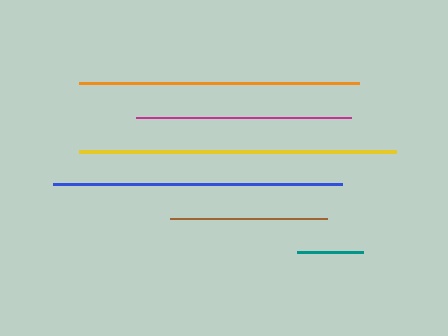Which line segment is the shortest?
The teal line is the shortest at approximately 66 pixels.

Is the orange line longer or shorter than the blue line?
The blue line is longer than the orange line.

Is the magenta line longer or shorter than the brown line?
The magenta line is longer than the brown line.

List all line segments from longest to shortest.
From longest to shortest: yellow, blue, orange, magenta, brown, teal.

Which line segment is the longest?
The yellow line is the longest at approximately 317 pixels.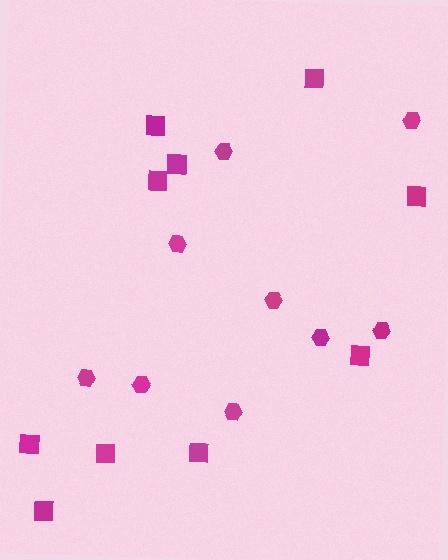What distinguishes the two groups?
There are 2 groups: one group of squares (10) and one group of hexagons (9).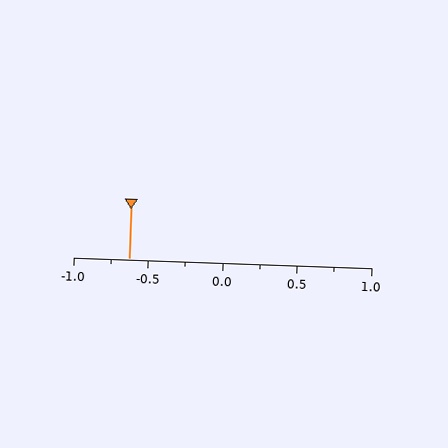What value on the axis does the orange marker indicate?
The marker indicates approximately -0.62.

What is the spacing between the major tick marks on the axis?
The major ticks are spaced 0.5 apart.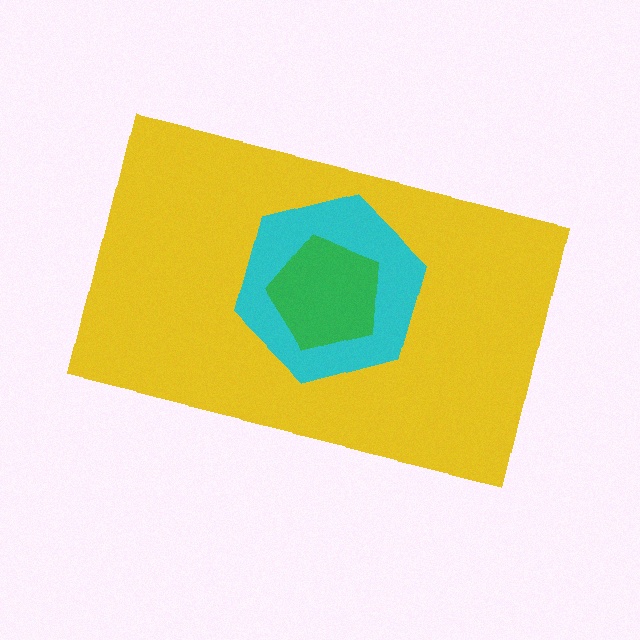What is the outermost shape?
The yellow rectangle.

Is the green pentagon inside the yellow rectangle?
Yes.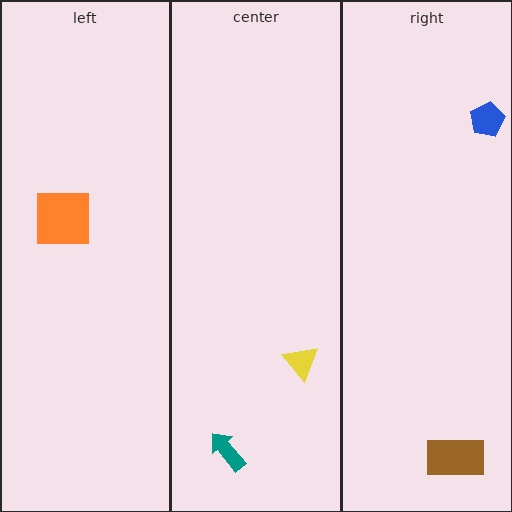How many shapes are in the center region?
2.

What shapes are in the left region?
The orange square.